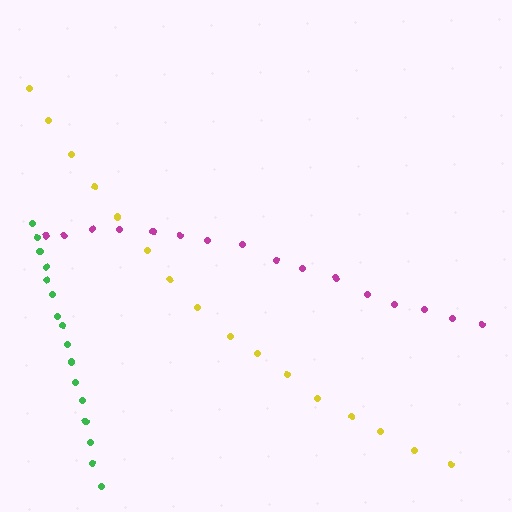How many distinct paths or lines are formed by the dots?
There are 3 distinct paths.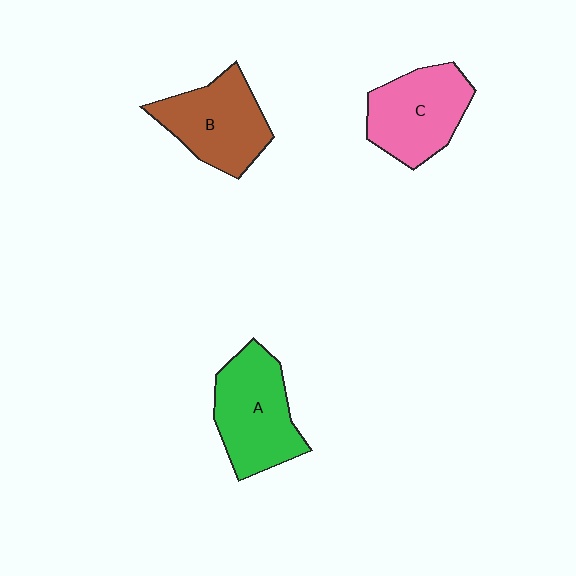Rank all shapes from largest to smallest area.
From largest to smallest: A (green), B (brown), C (pink).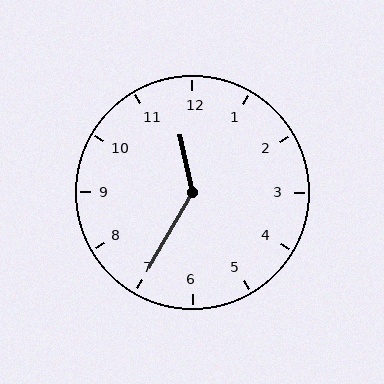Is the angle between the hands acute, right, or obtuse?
It is obtuse.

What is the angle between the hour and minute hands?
Approximately 138 degrees.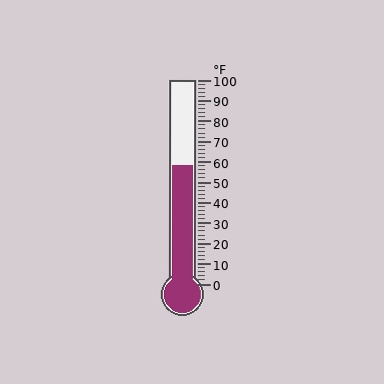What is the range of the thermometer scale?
The thermometer scale ranges from 0°F to 100°F.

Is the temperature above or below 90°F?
The temperature is below 90°F.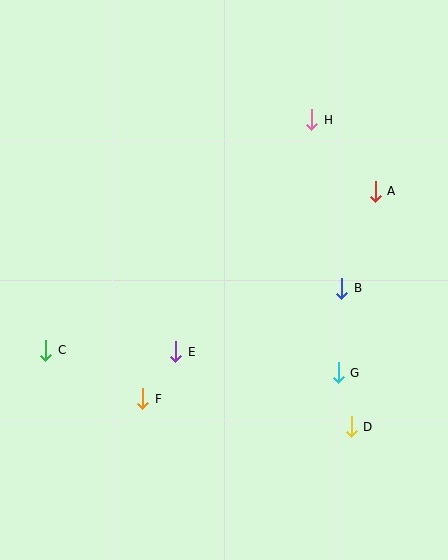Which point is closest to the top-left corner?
Point H is closest to the top-left corner.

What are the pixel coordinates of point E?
Point E is at (176, 352).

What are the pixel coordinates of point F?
Point F is at (143, 399).